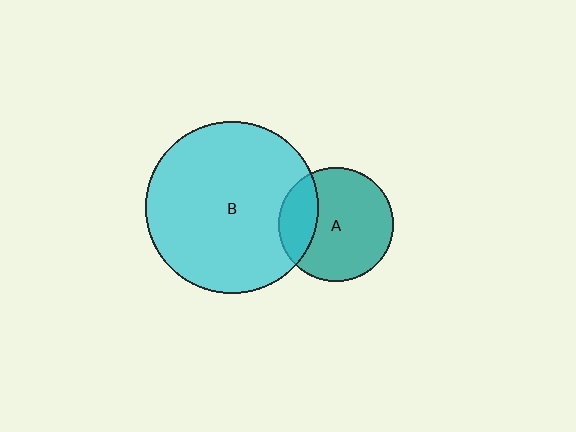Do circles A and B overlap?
Yes.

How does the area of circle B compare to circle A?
Approximately 2.3 times.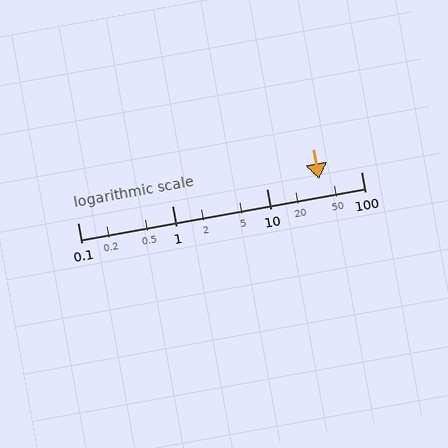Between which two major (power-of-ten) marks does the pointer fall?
The pointer is between 10 and 100.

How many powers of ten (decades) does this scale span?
The scale spans 3 decades, from 0.1 to 100.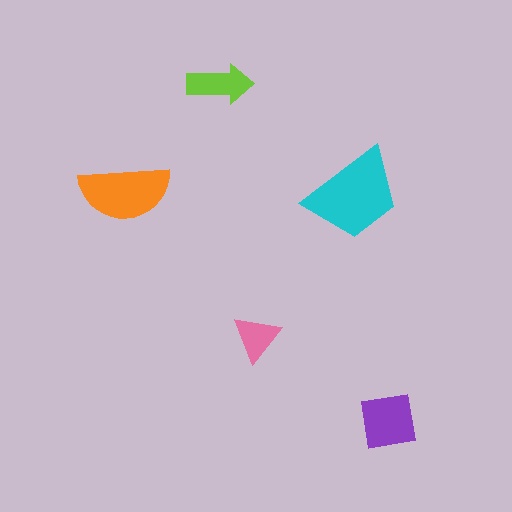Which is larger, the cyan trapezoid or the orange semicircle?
The cyan trapezoid.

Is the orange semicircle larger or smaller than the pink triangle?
Larger.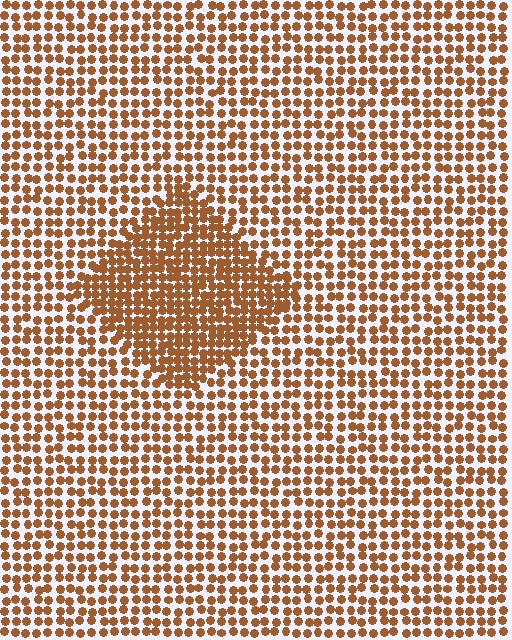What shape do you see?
I see a diamond.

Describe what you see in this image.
The image contains small brown elements arranged at two different densities. A diamond-shaped region is visible where the elements are more densely packed than the surrounding area.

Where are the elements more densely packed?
The elements are more densely packed inside the diamond boundary.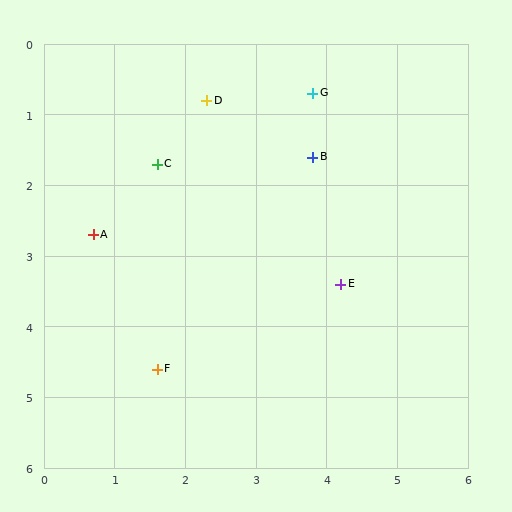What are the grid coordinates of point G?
Point G is at approximately (3.8, 0.7).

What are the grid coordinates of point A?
Point A is at approximately (0.7, 2.7).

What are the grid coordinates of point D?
Point D is at approximately (2.3, 0.8).